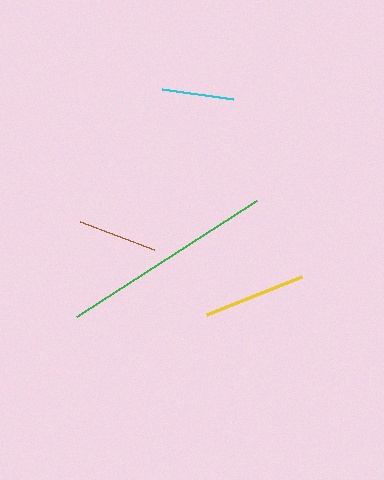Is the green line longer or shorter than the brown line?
The green line is longer than the brown line.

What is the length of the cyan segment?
The cyan segment is approximately 71 pixels long.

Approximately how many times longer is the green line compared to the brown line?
The green line is approximately 2.7 times the length of the brown line.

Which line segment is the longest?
The green line is the longest at approximately 214 pixels.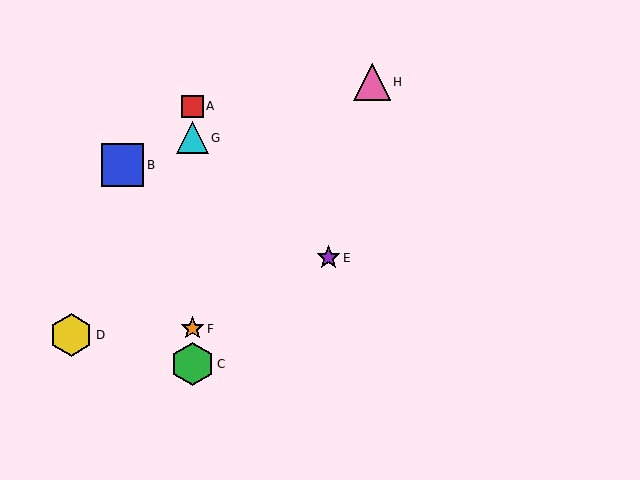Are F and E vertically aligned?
No, F is at x≈192 and E is at x≈328.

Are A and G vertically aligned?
Yes, both are at x≈192.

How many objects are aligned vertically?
4 objects (A, C, F, G) are aligned vertically.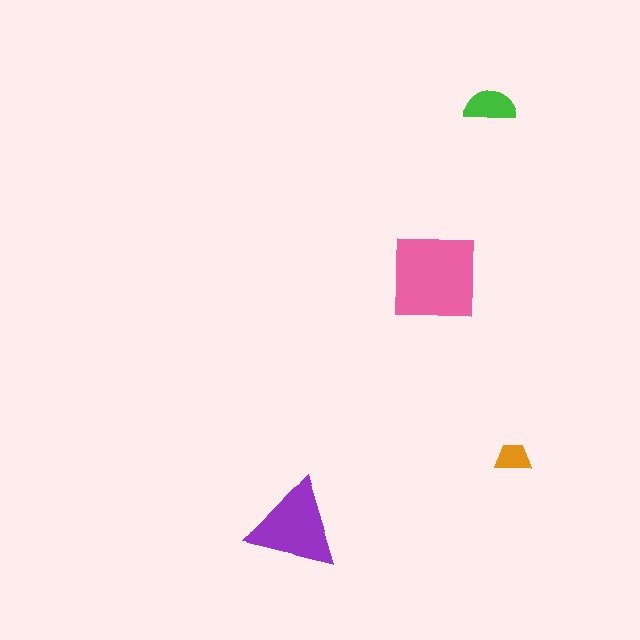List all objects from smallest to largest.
The orange trapezoid, the green semicircle, the purple triangle, the pink square.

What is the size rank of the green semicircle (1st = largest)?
3rd.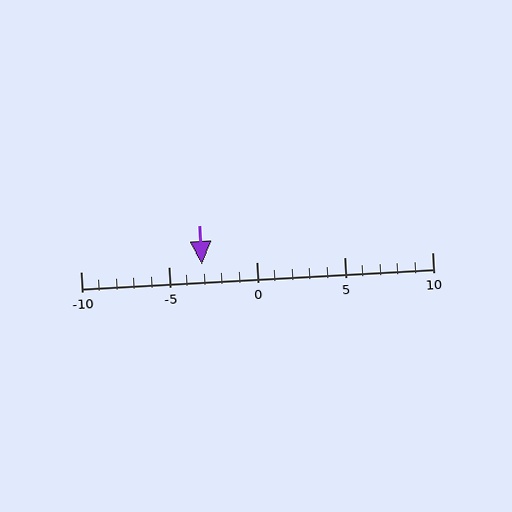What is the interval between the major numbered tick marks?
The major tick marks are spaced 5 units apart.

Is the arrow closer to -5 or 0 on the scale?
The arrow is closer to -5.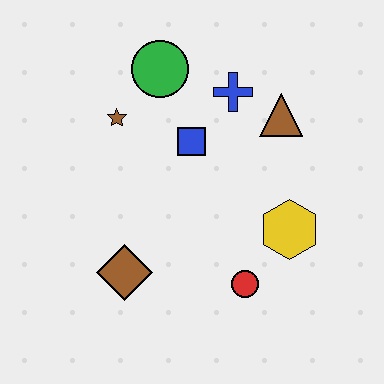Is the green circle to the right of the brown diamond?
Yes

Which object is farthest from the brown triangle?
The brown diamond is farthest from the brown triangle.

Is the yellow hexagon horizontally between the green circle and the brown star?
No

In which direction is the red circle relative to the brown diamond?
The red circle is to the right of the brown diamond.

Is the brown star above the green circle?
No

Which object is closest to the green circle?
The brown star is closest to the green circle.